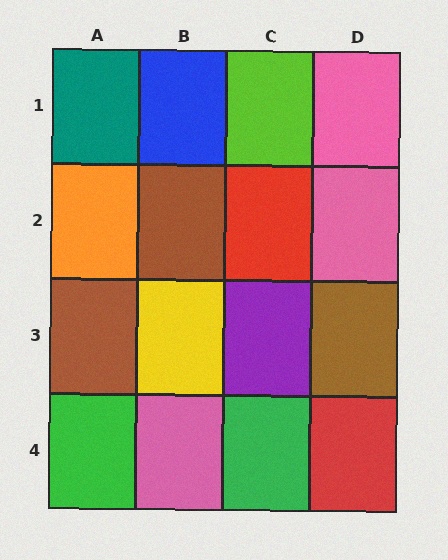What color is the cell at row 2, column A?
Orange.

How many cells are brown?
3 cells are brown.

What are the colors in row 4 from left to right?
Green, pink, green, red.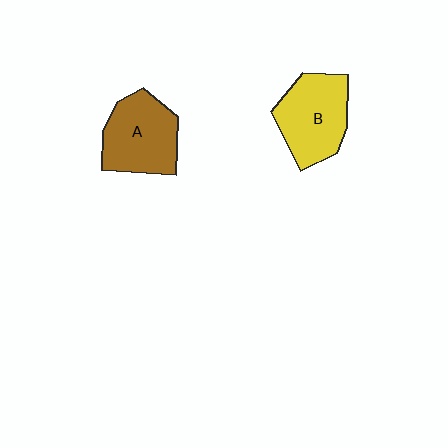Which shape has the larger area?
Shape B (yellow).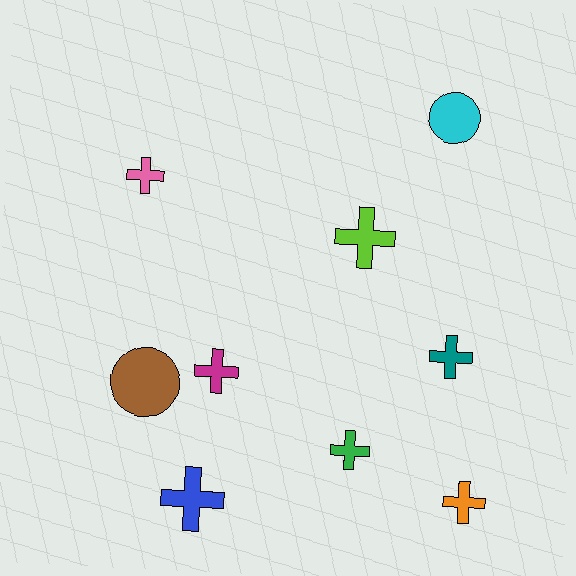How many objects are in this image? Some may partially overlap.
There are 9 objects.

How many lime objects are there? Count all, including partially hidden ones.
There is 1 lime object.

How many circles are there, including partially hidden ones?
There are 2 circles.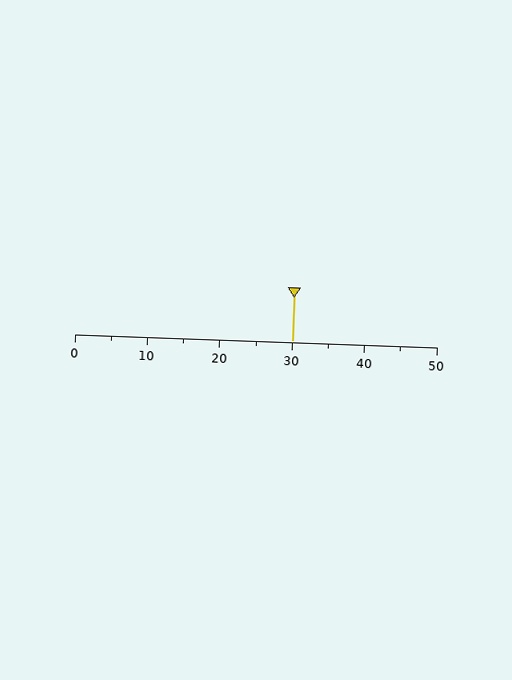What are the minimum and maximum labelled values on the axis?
The axis runs from 0 to 50.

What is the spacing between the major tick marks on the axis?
The major ticks are spaced 10 apart.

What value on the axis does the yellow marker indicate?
The marker indicates approximately 30.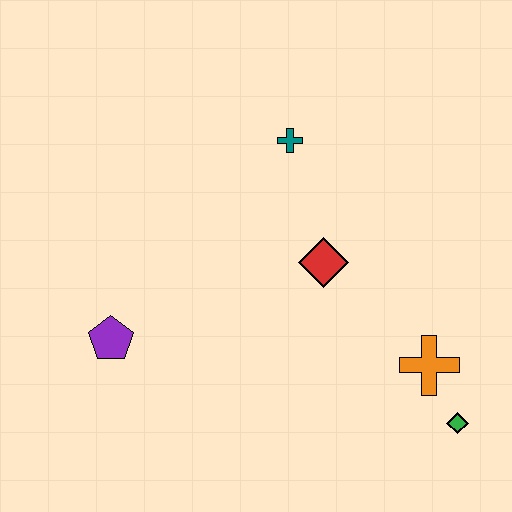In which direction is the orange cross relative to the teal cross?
The orange cross is below the teal cross.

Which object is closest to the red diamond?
The teal cross is closest to the red diamond.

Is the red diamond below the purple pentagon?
No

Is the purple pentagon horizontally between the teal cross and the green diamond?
No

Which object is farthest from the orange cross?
The purple pentagon is farthest from the orange cross.